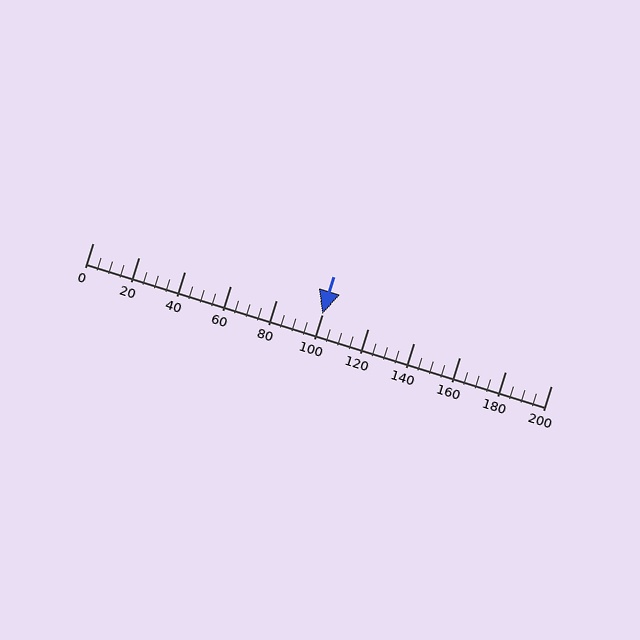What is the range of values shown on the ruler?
The ruler shows values from 0 to 200.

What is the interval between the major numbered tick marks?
The major tick marks are spaced 20 units apart.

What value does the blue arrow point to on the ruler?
The blue arrow points to approximately 100.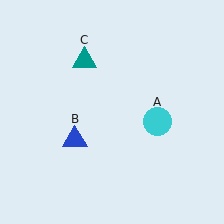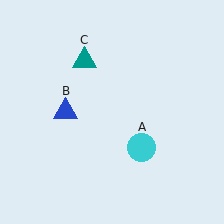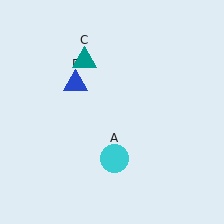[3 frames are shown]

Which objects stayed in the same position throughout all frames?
Teal triangle (object C) remained stationary.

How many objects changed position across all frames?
2 objects changed position: cyan circle (object A), blue triangle (object B).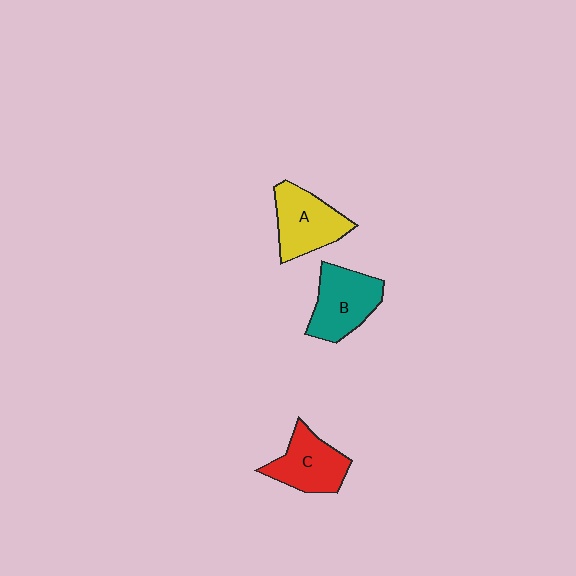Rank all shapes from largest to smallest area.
From largest to smallest: B (teal), A (yellow), C (red).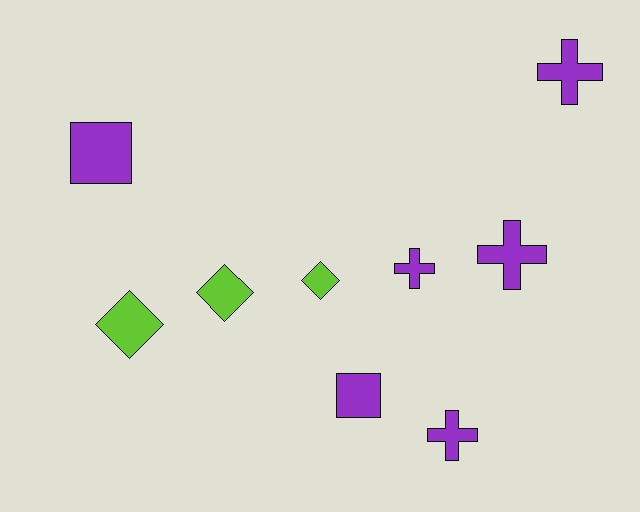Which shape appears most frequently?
Cross, with 4 objects.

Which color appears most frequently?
Purple, with 6 objects.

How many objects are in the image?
There are 9 objects.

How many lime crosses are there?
There are no lime crosses.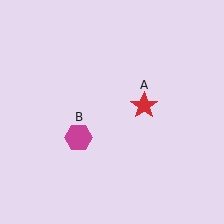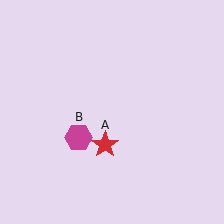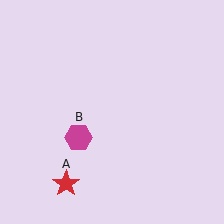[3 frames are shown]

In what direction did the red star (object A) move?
The red star (object A) moved down and to the left.